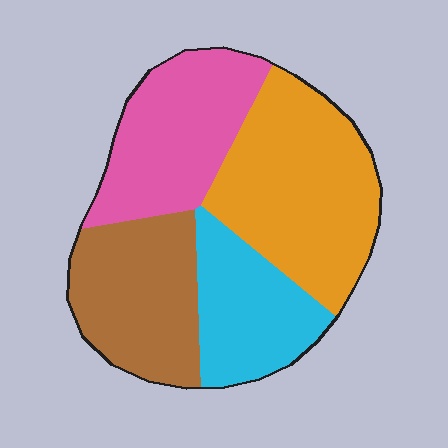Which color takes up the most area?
Orange, at roughly 35%.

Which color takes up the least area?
Cyan, at roughly 20%.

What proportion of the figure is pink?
Pink takes up less than a quarter of the figure.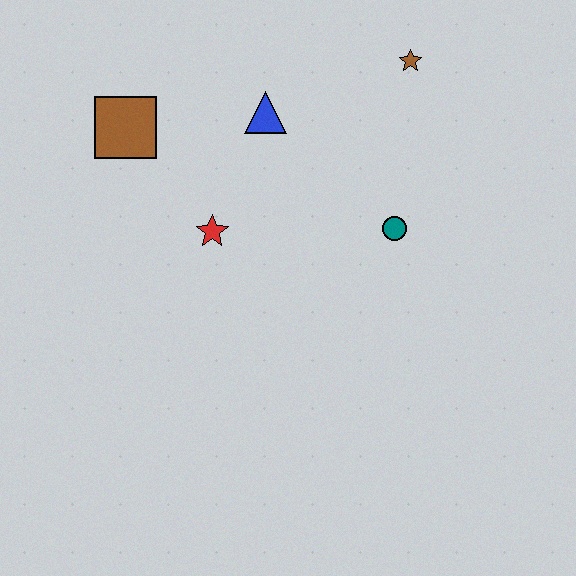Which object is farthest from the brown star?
The brown square is farthest from the brown star.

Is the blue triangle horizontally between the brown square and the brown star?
Yes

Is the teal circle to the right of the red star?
Yes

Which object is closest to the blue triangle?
The red star is closest to the blue triangle.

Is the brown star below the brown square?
No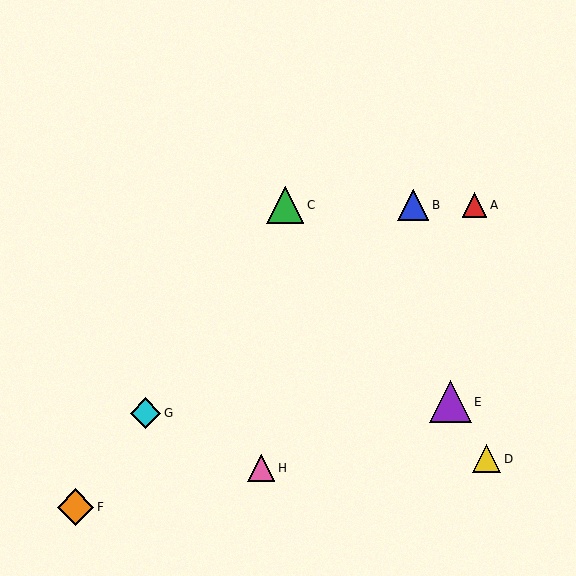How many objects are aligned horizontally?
3 objects (A, B, C) are aligned horizontally.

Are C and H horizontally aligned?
No, C is at y≈205 and H is at y≈468.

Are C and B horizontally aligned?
Yes, both are at y≈205.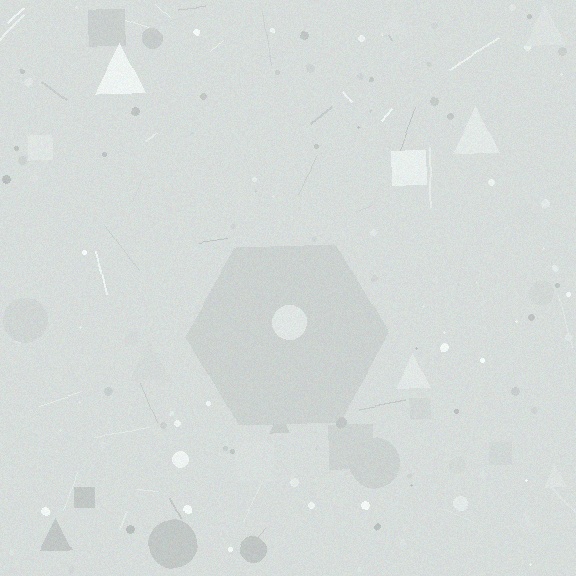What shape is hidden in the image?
A hexagon is hidden in the image.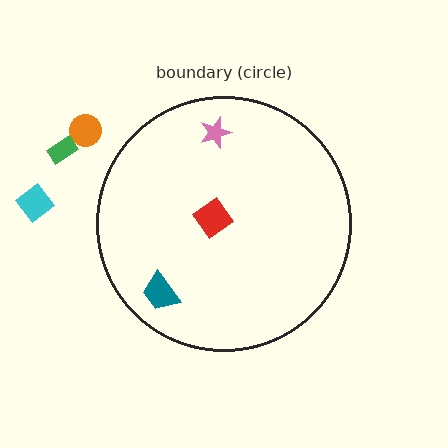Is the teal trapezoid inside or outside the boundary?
Inside.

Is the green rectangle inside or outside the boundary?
Outside.